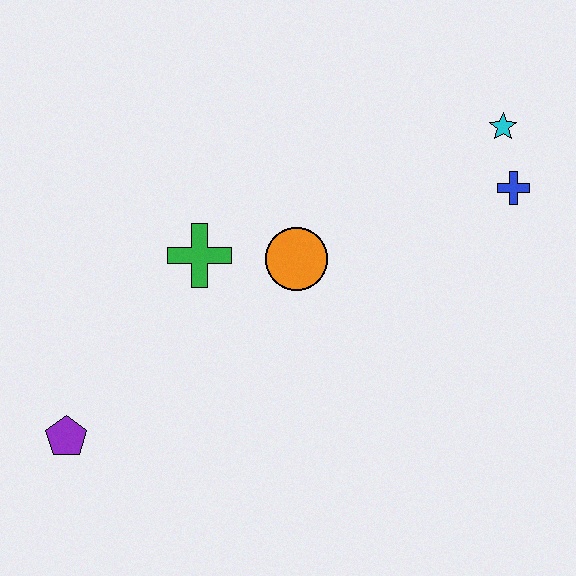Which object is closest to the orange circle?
The green cross is closest to the orange circle.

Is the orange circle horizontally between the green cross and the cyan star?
Yes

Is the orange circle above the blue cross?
No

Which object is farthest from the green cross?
The cyan star is farthest from the green cross.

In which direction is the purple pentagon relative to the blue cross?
The purple pentagon is to the left of the blue cross.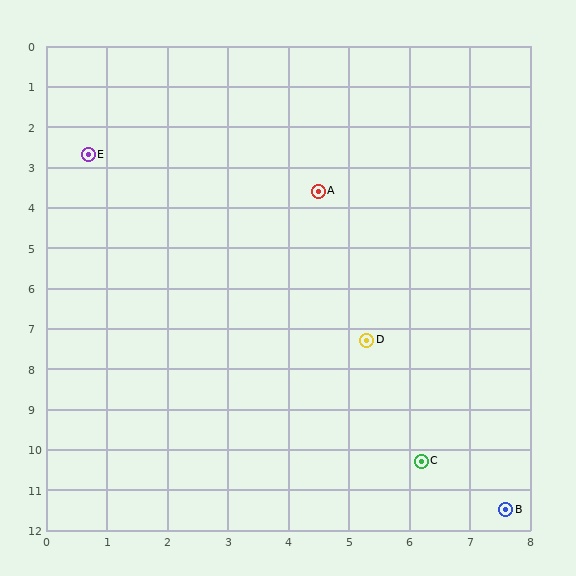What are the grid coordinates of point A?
Point A is at approximately (4.5, 3.6).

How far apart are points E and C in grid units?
Points E and C are about 9.4 grid units apart.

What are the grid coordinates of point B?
Point B is at approximately (7.6, 11.5).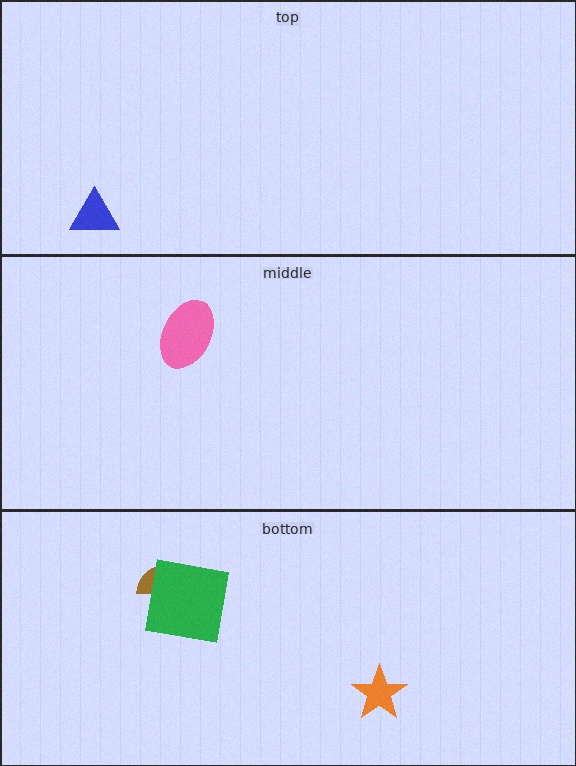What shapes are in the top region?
The blue triangle.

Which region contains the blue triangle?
The top region.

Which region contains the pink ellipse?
The middle region.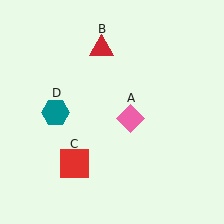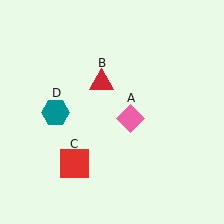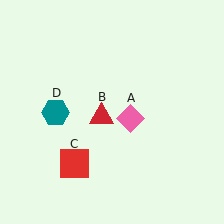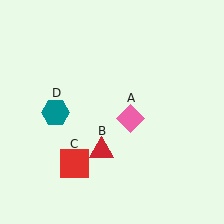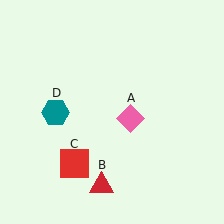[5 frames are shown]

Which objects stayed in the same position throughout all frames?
Pink diamond (object A) and red square (object C) and teal hexagon (object D) remained stationary.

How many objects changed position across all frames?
1 object changed position: red triangle (object B).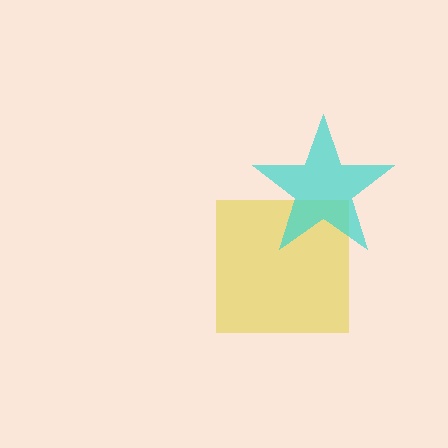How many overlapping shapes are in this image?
There are 2 overlapping shapes in the image.